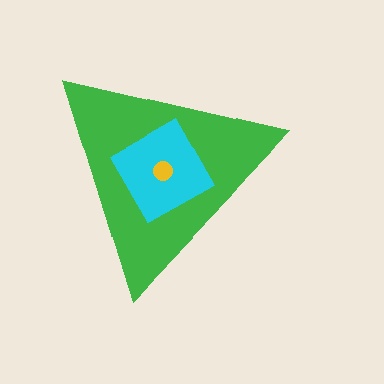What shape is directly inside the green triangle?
The cyan square.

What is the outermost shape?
The green triangle.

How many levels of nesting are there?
3.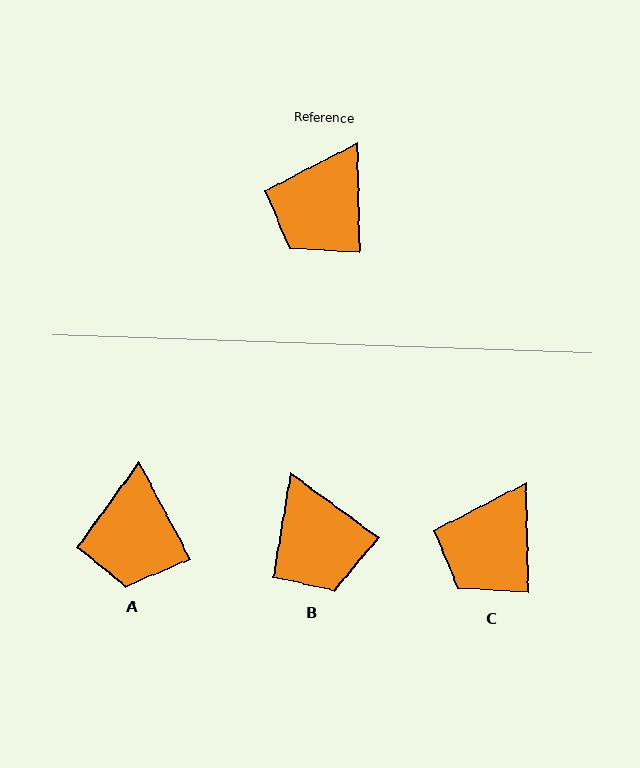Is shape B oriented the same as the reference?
No, it is off by about 53 degrees.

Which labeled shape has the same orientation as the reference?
C.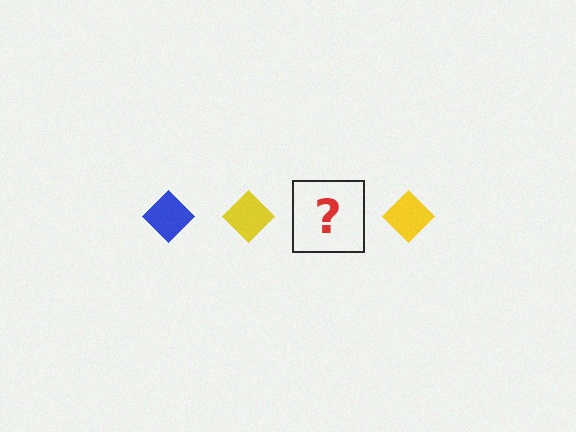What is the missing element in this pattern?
The missing element is a blue diamond.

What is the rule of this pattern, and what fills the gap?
The rule is that the pattern cycles through blue, yellow diamonds. The gap should be filled with a blue diamond.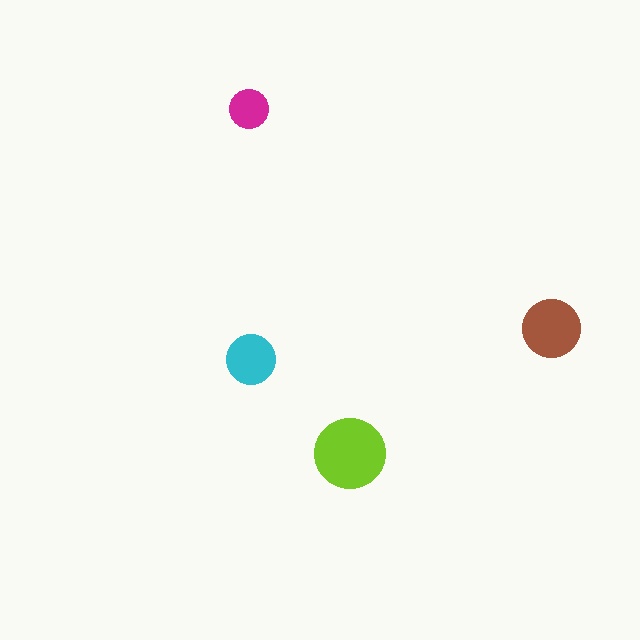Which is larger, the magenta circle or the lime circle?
The lime one.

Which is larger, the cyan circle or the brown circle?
The brown one.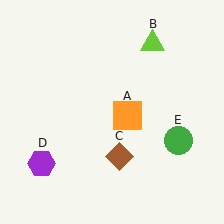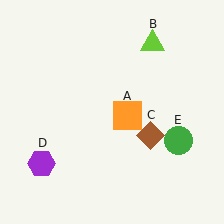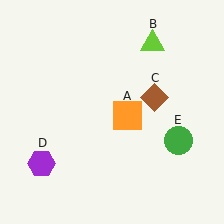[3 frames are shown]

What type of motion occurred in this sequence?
The brown diamond (object C) rotated counterclockwise around the center of the scene.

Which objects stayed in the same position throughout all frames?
Orange square (object A) and lime triangle (object B) and purple hexagon (object D) and green circle (object E) remained stationary.